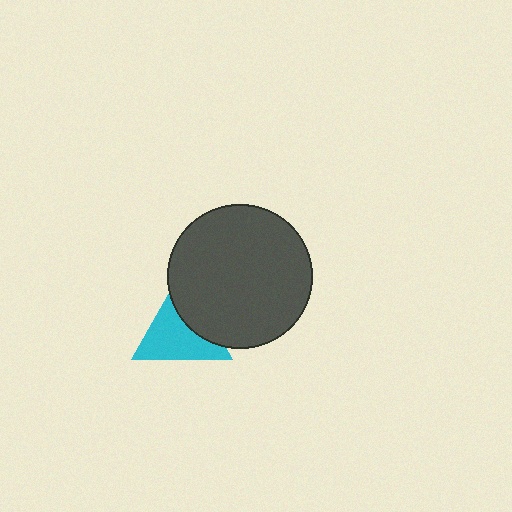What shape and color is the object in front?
The object in front is a dark gray circle.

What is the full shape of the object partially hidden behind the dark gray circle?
The partially hidden object is a cyan triangle.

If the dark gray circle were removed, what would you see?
You would see the complete cyan triangle.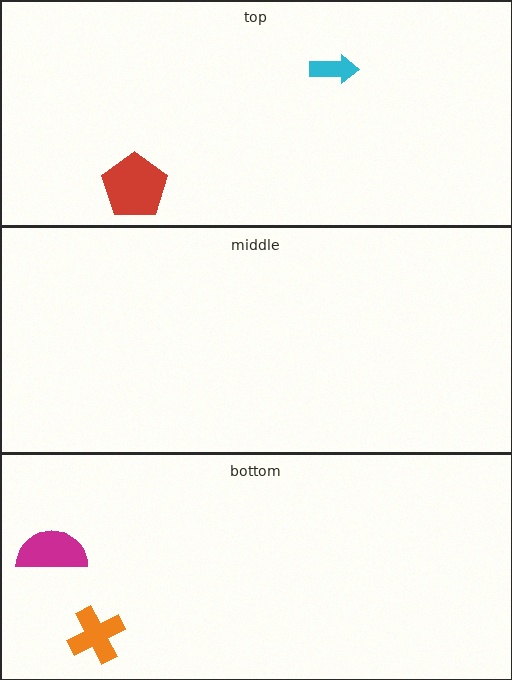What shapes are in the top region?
The red pentagon, the cyan arrow.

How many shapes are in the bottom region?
2.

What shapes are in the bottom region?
The orange cross, the magenta semicircle.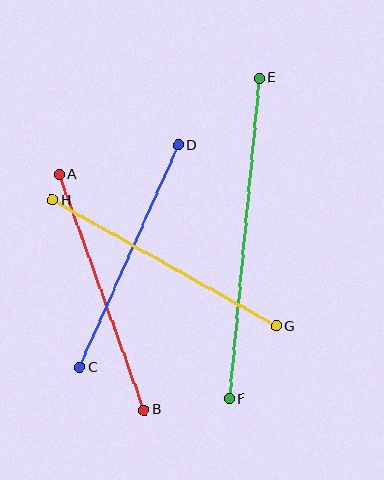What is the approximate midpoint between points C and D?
The midpoint is at approximately (129, 256) pixels.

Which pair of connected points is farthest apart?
Points E and F are farthest apart.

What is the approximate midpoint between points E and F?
The midpoint is at approximately (244, 238) pixels.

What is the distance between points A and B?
The distance is approximately 250 pixels.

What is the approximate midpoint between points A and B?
The midpoint is at approximately (102, 292) pixels.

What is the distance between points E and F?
The distance is approximately 322 pixels.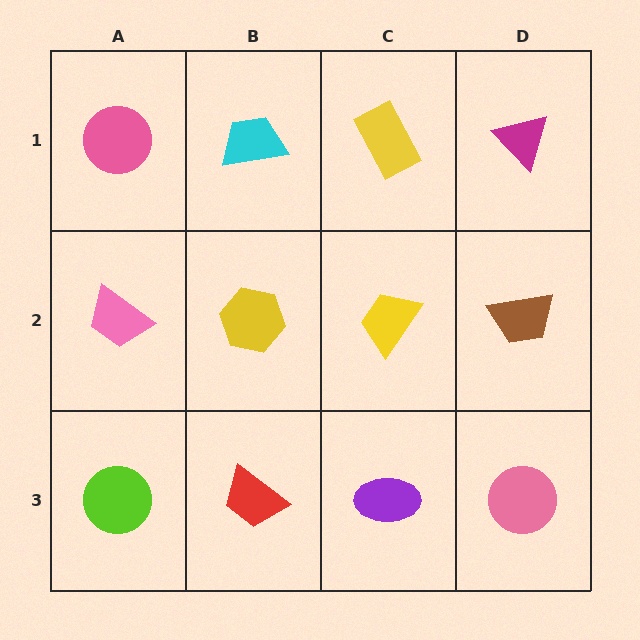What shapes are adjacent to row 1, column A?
A pink trapezoid (row 2, column A), a cyan trapezoid (row 1, column B).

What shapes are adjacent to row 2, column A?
A pink circle (row 1, column A), a lime circle (row 3, column A), a yellow hexagon (row 2, column B).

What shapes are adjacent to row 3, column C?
A yellow trapezoid (row 2, column C), a red trapezoid (row 3, column B), a pink circle (row 3, column D).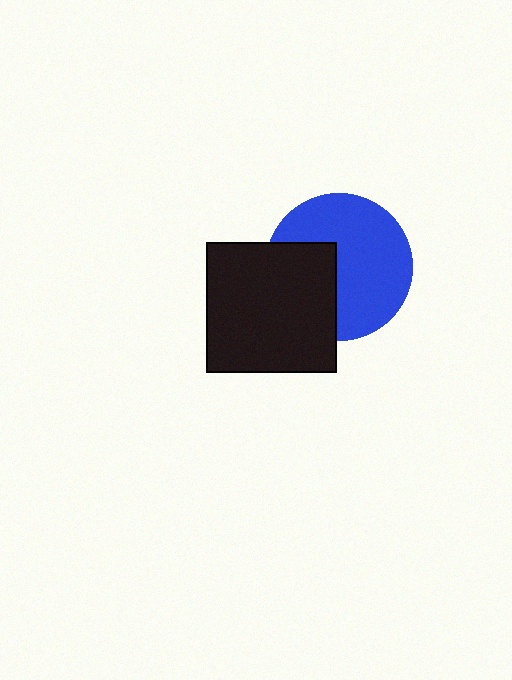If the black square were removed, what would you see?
You would see the complete blue circle.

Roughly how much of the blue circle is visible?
Most of it is visible (roughly 65%).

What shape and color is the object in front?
The object in front is a black square.